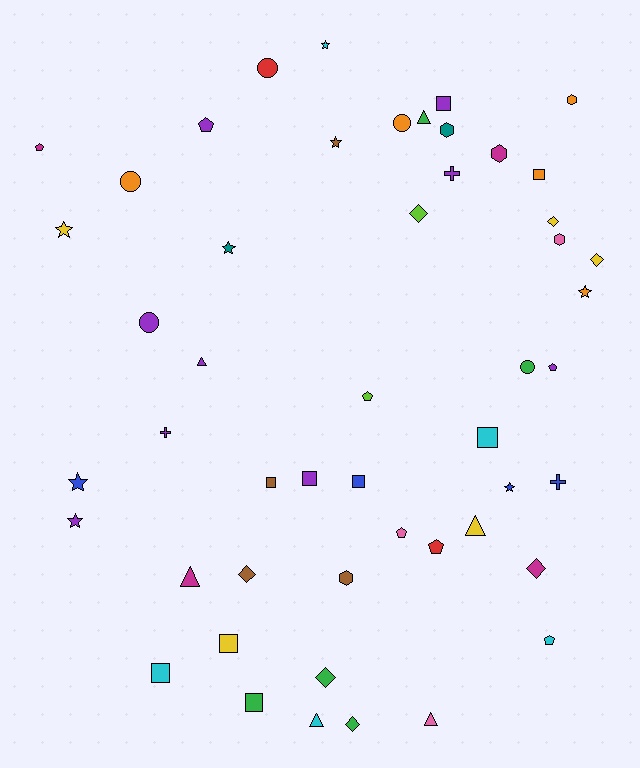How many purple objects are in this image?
There are 9 purple objects.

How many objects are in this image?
There are 50 objects.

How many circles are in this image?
There are 5 circles.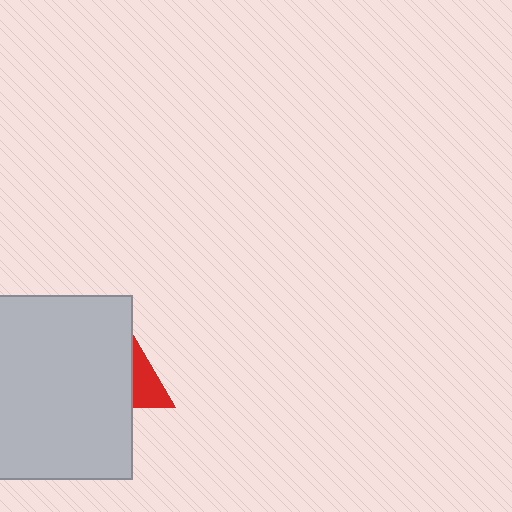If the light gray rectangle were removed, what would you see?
You would see the complete red triangle.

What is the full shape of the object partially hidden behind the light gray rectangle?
The partially hidden object is a red triangle.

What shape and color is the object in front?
The object in front is a light gray rectangle.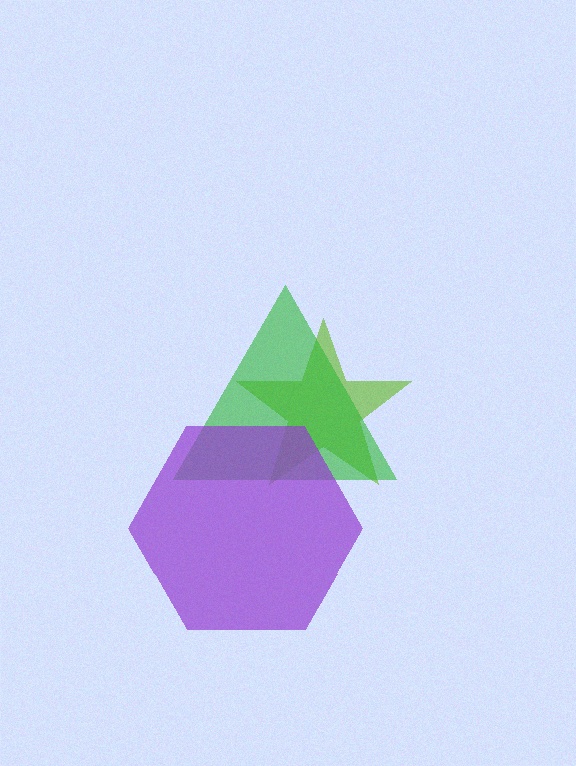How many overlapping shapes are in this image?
There are 3 overlapping shapes in the image.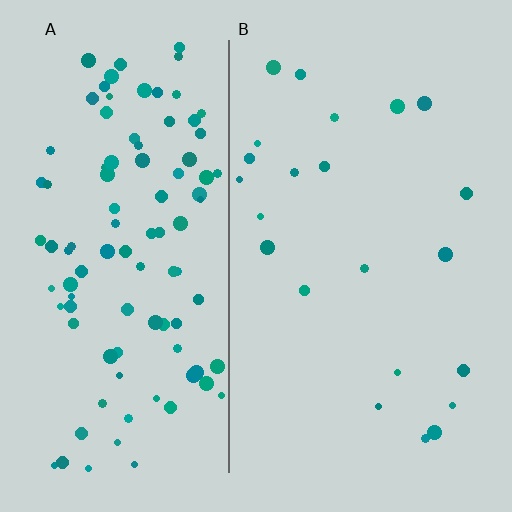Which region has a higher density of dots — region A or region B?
A (the left).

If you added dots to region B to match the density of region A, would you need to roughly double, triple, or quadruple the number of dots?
Approximately quadruple.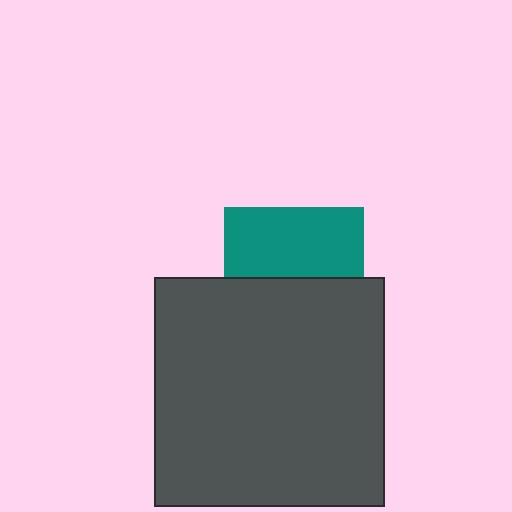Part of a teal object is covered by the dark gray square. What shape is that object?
It is a square.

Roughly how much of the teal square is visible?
About half of it is visible (roughly 50%).